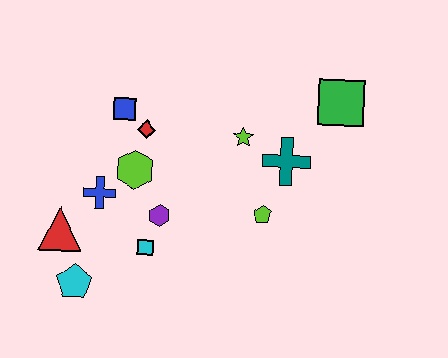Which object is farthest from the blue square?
The green square is farthest from the blue square.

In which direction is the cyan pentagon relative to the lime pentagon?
The cyan pentagon is to the left of the lime pentagon.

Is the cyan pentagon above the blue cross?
No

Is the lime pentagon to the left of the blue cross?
No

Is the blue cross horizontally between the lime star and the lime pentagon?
No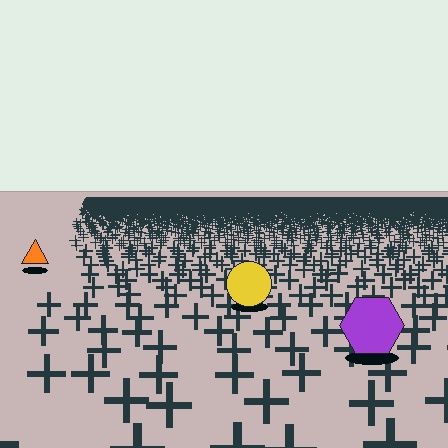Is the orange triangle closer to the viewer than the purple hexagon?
No. The purple hexagon is closer — you can tell from the texture gradient: the ground texture is coarser near it.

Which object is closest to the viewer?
The purple hexagon is closest. The texture marks near it are larger and more spread out.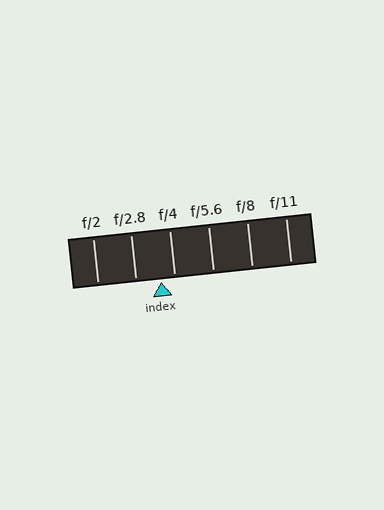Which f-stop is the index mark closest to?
The index mark is closest to f/4.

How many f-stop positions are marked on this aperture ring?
There are 6 f-stop positions marked.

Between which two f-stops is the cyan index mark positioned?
The index mark is between f/2.8 and f/4.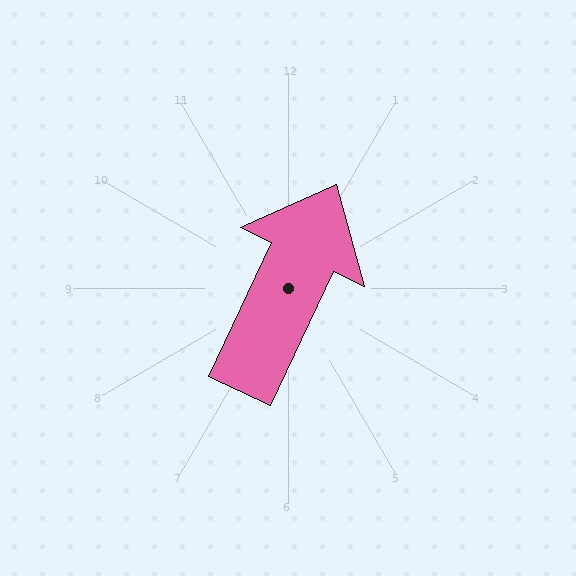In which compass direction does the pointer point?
Northeast.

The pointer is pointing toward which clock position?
Roughly 1 o'clock.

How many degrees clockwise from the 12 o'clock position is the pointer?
Approximately 25 degrees.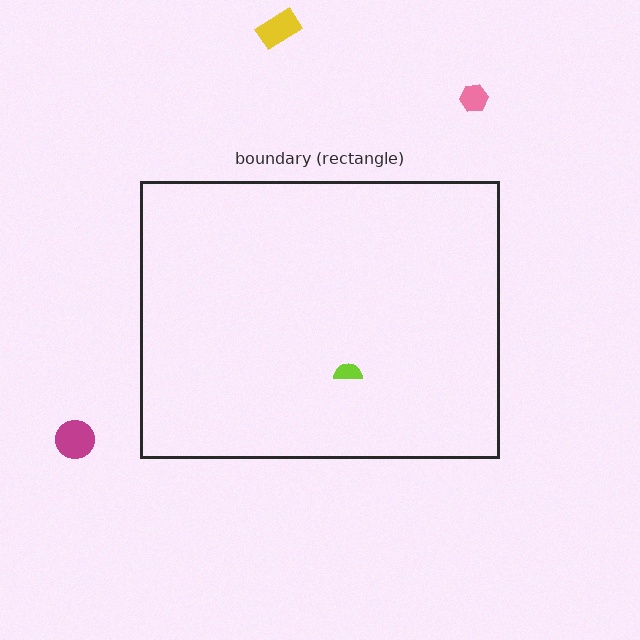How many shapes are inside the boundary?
1 inside, 3 outside.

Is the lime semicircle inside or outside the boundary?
Inside.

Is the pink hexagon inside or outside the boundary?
Outside.